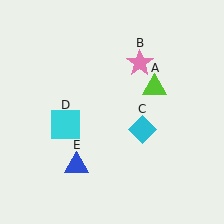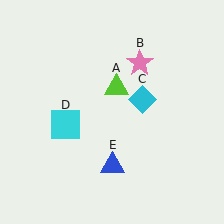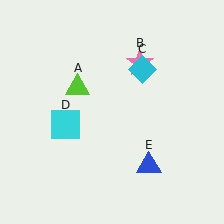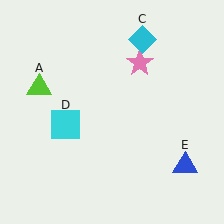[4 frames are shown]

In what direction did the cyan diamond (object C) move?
The cyan diamond (object C) moved up.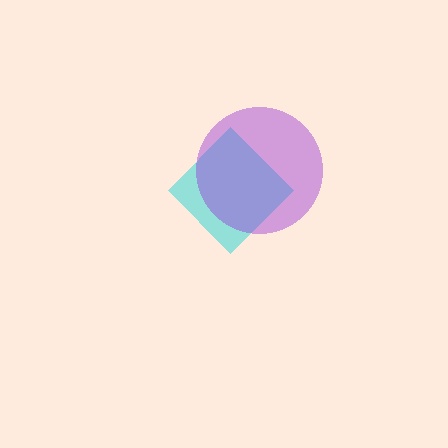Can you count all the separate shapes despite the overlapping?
Yes, there are 2 separate shapes.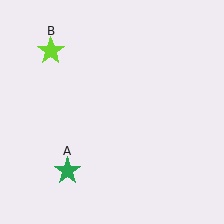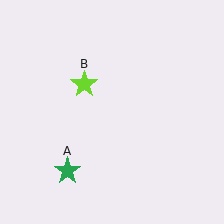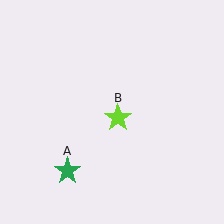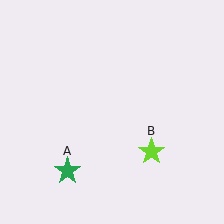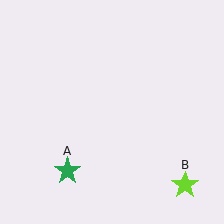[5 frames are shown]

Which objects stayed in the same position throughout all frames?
Green star (object A) remained stationary.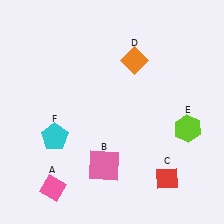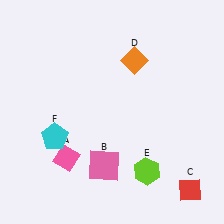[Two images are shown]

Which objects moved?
The objects that moved are: the pink diamond (A), the red diamond (C), the lime hexagon (E).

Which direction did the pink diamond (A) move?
The pink diamond (A) moved up.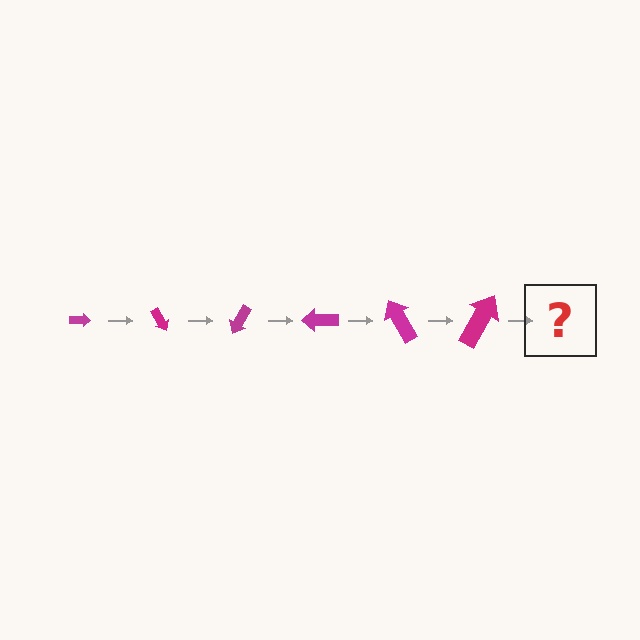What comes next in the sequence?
The next element should be an arrow, larger than the previous one and rotated 360 degrees from the start.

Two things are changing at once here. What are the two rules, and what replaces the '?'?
The two rules are that the arrow grows larger each step and it rotates 60 degrees each step. The '?' should be an arrow, larger than the previous one and rotated 360 degrees from the start.